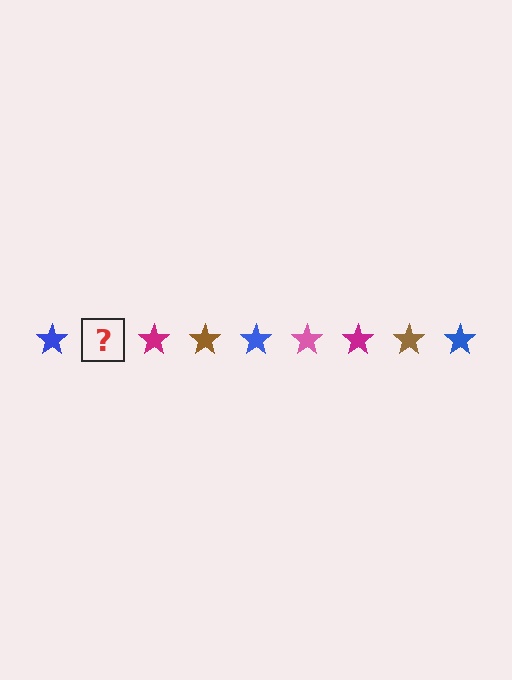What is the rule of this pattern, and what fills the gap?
The rule is that the pattern cycles through blue, pink, magenta, brown stars. The gap should be filled with a pink star.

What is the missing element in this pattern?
The missing element is a pink star.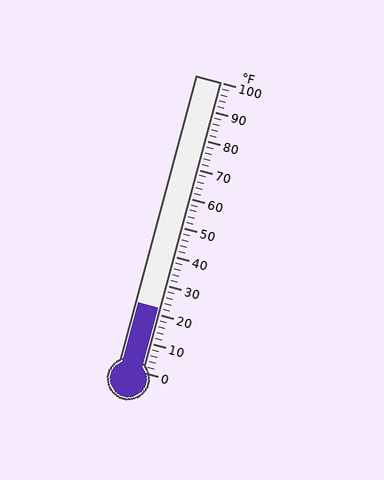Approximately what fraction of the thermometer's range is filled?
The thermometer is filled to approximately 20% of its range.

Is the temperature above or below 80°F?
The temperature is below 80°F.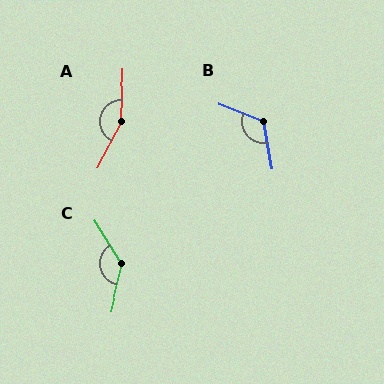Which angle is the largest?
A, at approximately 155 degrees.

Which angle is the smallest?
B, at approximately 123 degrees.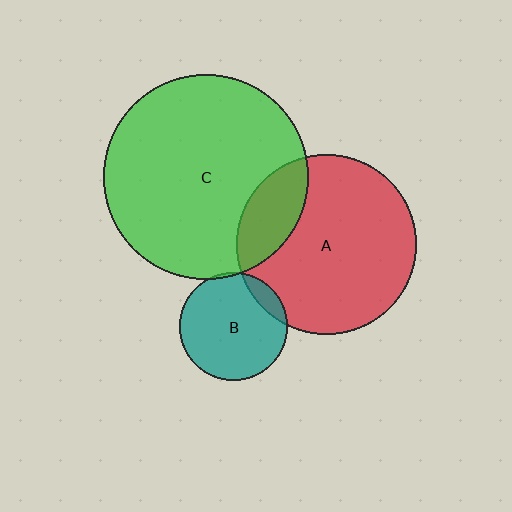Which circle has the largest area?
Circle C (green).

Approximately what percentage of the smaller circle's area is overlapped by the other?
Approximately 5%.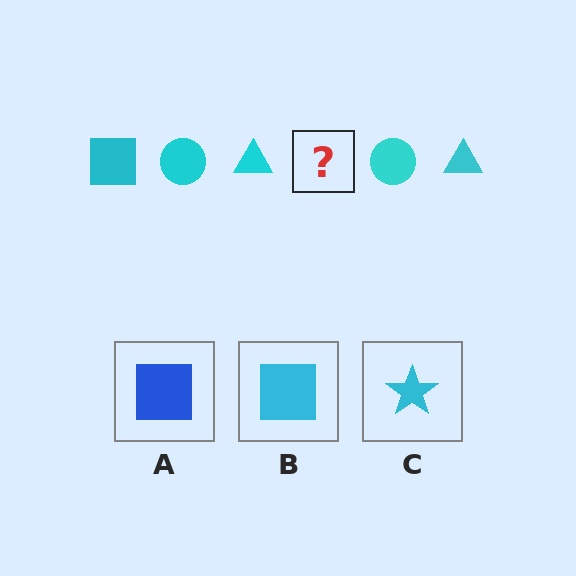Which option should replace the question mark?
Option B.